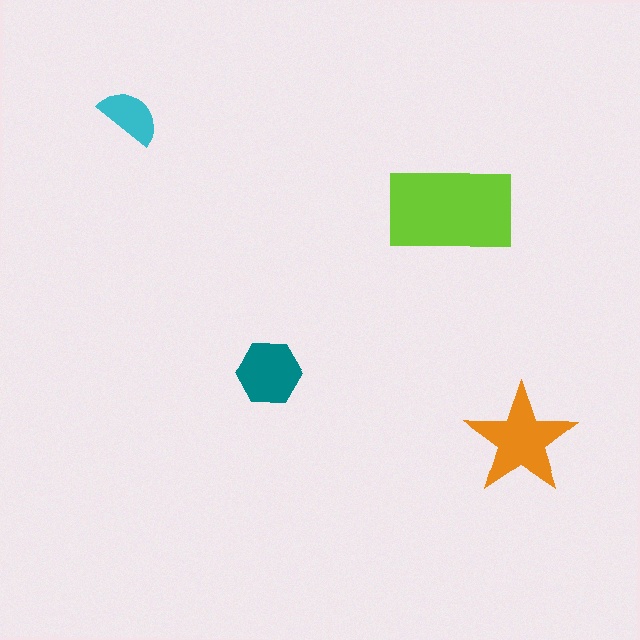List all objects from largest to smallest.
The lime rectangle, the orange star, the teal hexagon, the cyan semicircle.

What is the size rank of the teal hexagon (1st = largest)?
3rd.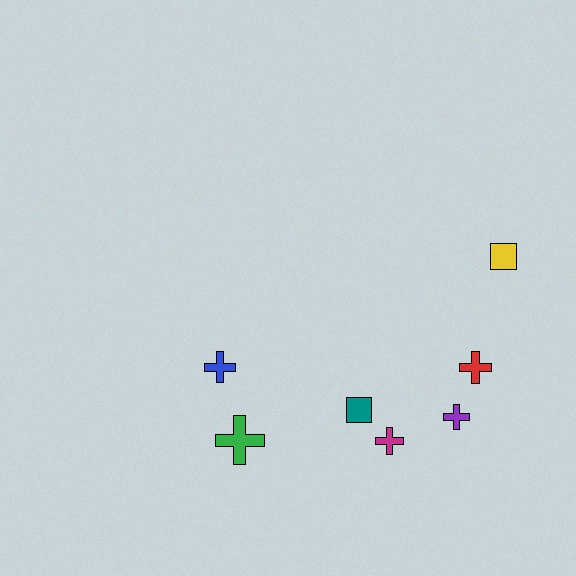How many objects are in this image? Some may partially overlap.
There are 7 objects.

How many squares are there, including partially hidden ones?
There are 2 squares.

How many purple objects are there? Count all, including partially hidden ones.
There is 1 purple object.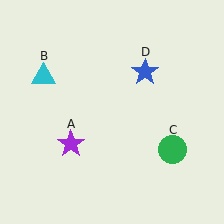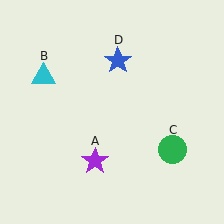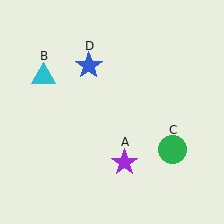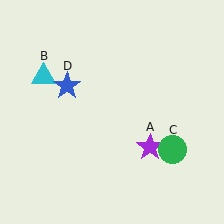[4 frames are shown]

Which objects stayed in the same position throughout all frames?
Cyan triangle (object B) and green circle (object C) remained stationary.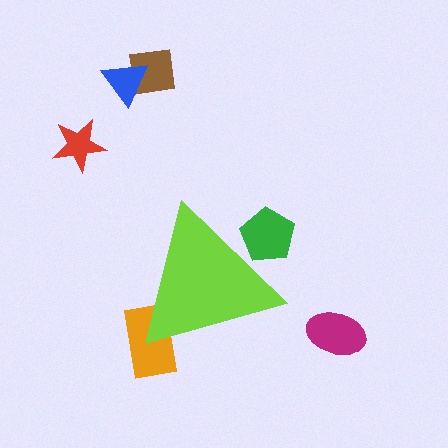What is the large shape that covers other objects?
A lime triangle.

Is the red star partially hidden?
No, the red star is fully visible.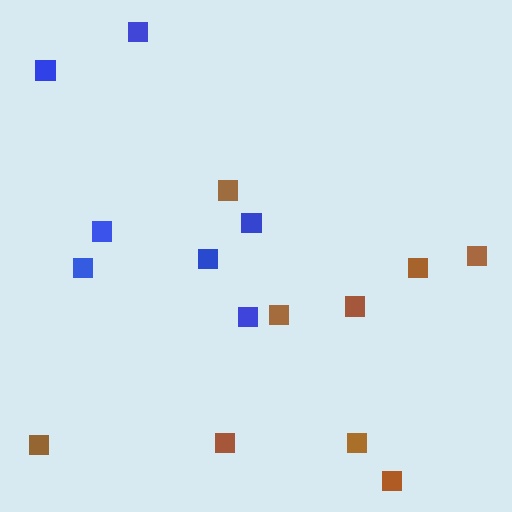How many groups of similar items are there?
There are 2 groups: one group of brown squares (9) and one group of blue squares (7).